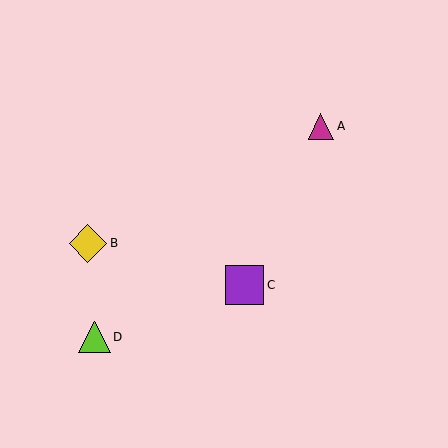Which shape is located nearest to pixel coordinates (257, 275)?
The purple square (labeled C) at (244, 285) is nearest to that location.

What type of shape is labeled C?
Shape C is a purple square.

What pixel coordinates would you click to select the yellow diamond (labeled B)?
Click at (88, 243) to select the yellow diamond B.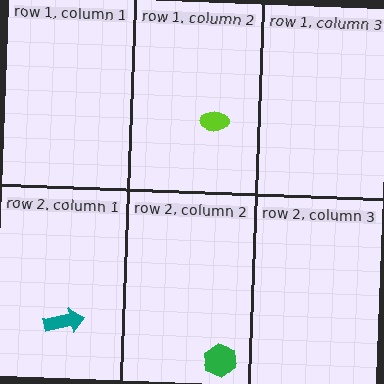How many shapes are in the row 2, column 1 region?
1.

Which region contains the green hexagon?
The row 2, column 2 region.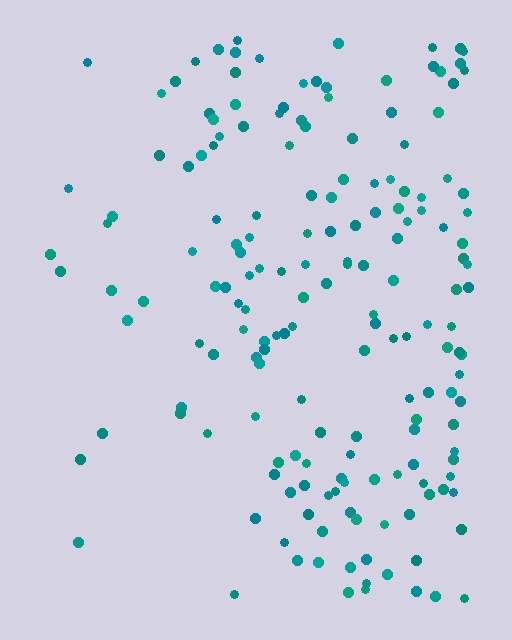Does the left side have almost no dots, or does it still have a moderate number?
Still a moderate number, just noticeably fewer than the right.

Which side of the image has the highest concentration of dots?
The right.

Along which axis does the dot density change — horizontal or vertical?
Horizontal.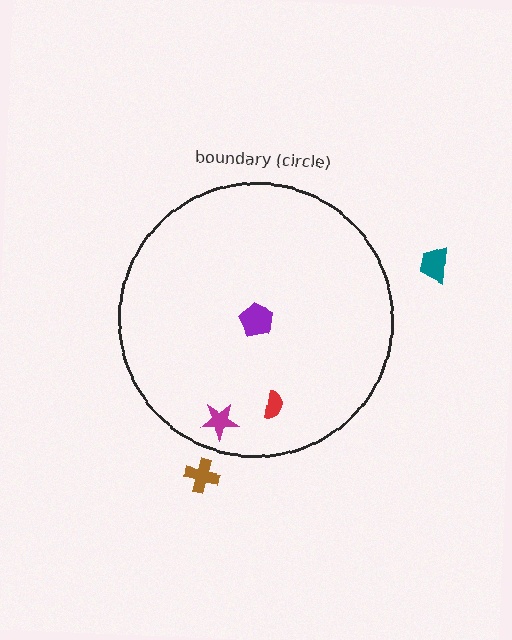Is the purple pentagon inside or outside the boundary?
Inside.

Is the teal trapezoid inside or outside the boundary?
Outside.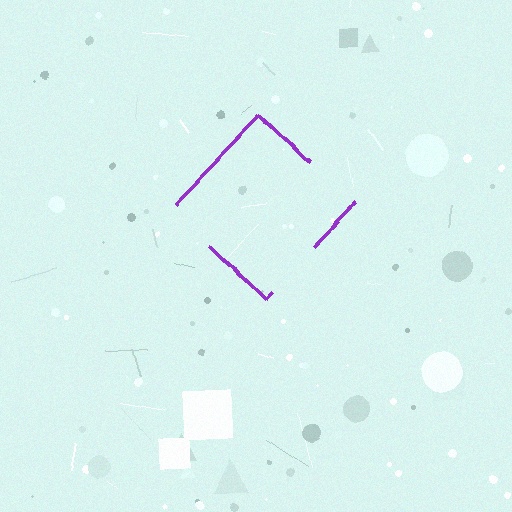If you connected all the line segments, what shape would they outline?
They would outline a diamond.